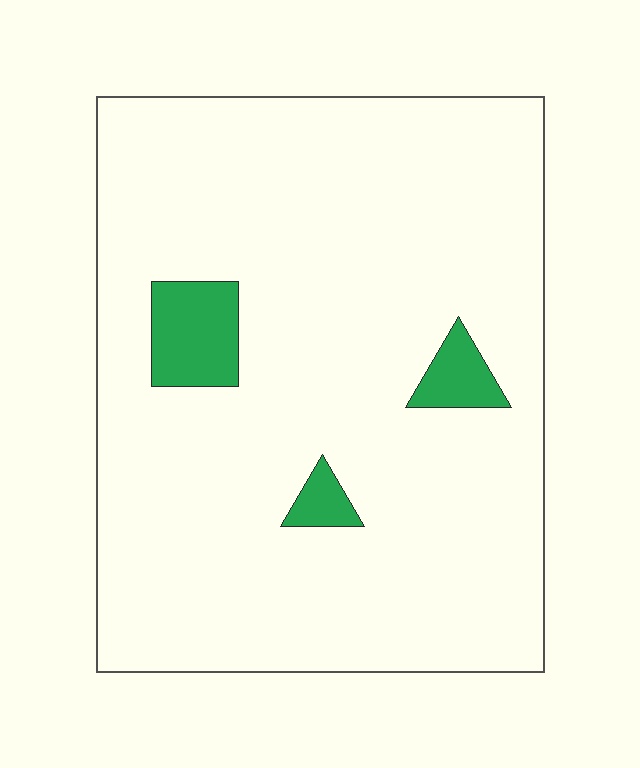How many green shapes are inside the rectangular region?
3.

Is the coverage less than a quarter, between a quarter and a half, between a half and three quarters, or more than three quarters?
Less than a quarter.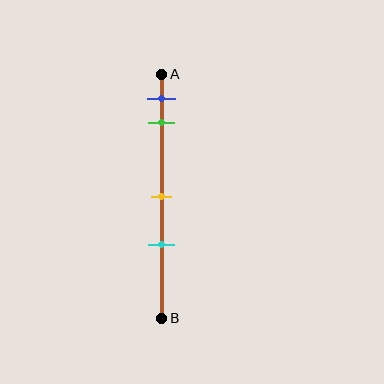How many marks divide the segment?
There are 4 marks dividing the segment.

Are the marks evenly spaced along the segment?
No, the marks are not evenly spaced.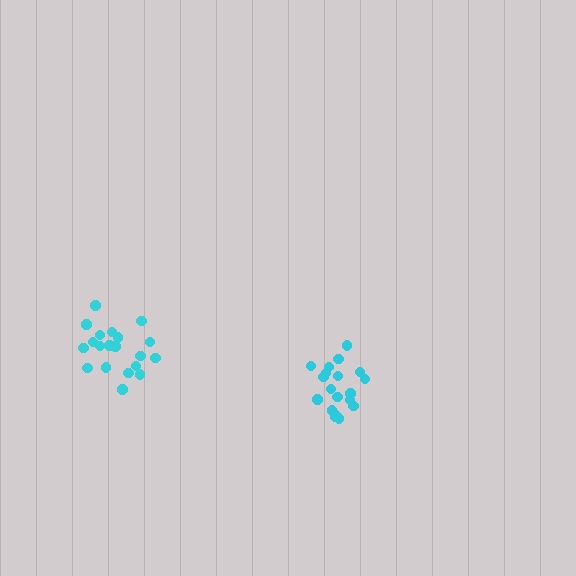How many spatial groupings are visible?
There are 2 spatial groupings.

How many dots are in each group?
Group 1: 19 dots, Group 2: 20 dots (39 total).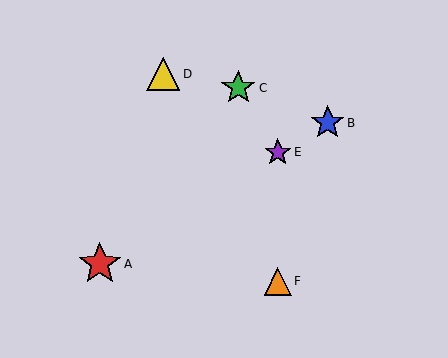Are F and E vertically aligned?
Yes, both are at x≈278.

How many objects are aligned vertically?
2 objects (E, F) are aligned vertically.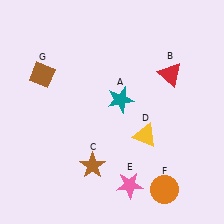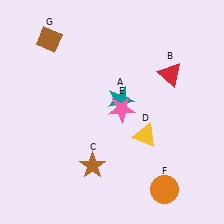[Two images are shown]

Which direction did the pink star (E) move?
The pink star (E) moved up.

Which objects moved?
The objects that moved are: the pink star (E), the brown diamond (G).